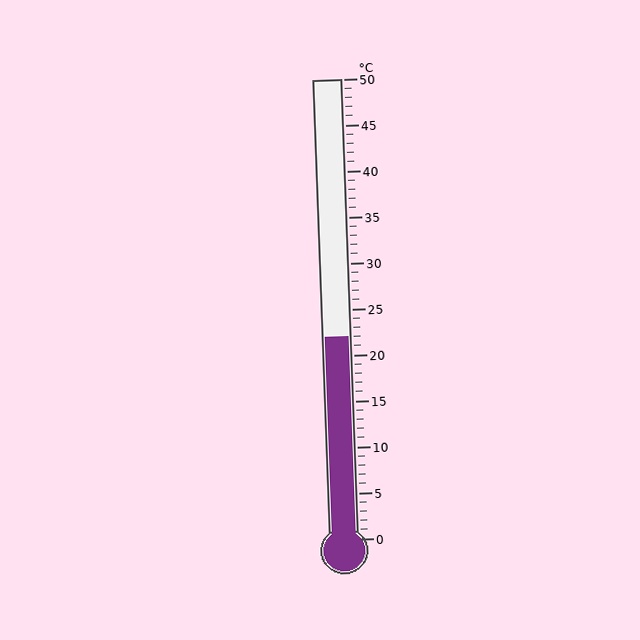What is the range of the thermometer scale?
The thermometer scale ranges from 0°C to 50°C.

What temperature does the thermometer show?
The thermometer shows approximately 22°C.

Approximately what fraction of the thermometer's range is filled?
The thermometer is filled to approximately 45% of its range.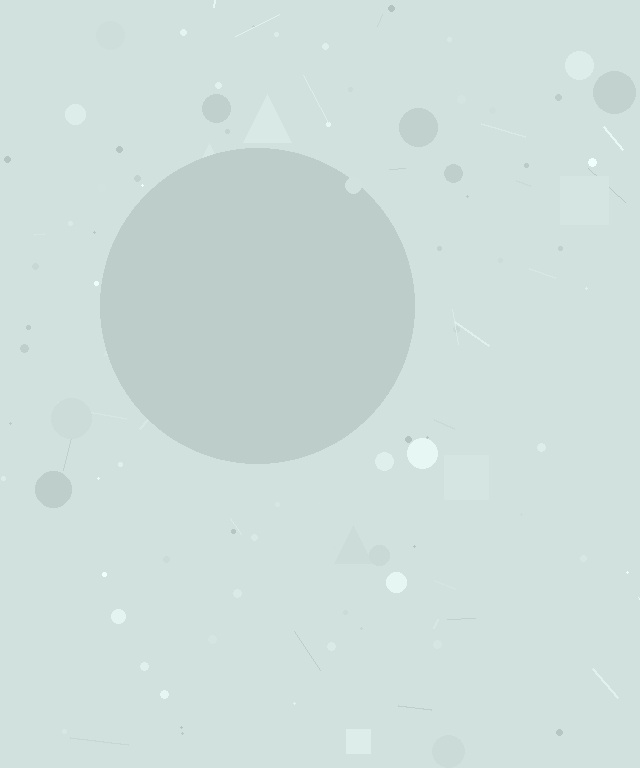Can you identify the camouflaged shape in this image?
The camouflaged shape is a circle.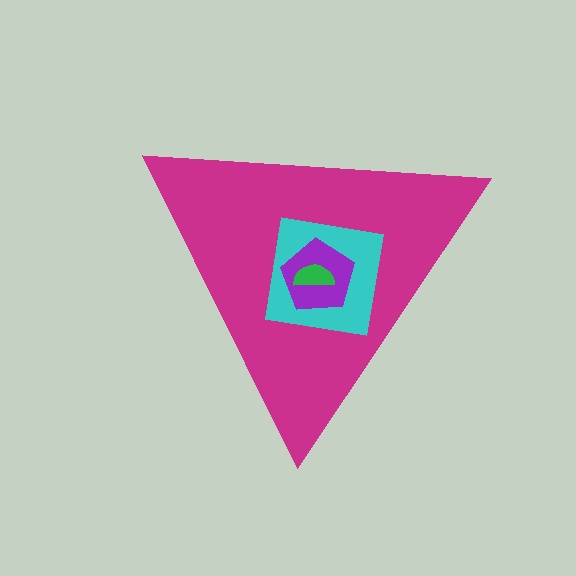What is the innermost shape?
The green semicircle.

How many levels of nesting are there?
4.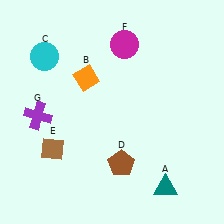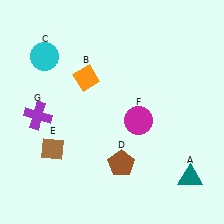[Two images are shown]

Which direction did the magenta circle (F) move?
The magenta circle (F) moved down.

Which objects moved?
The objects that moved are: the teal triangle (A), the magenta circle (F).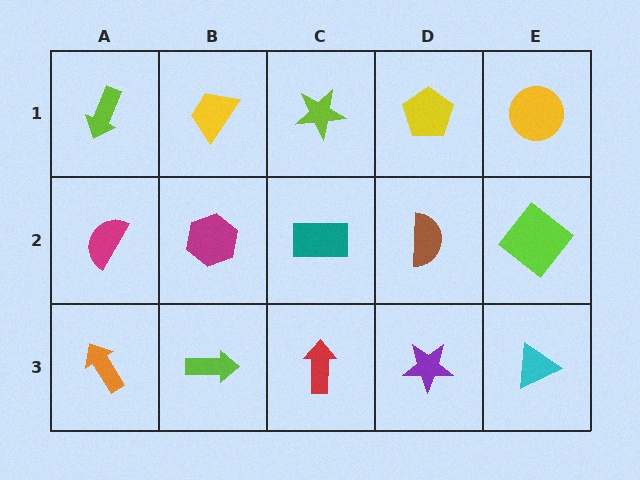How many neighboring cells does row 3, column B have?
3.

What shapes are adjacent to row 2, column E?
A yellow circle (row 1, column E), a cyan triangle (row 3, column E), a brown semicircle (row 2, column D).